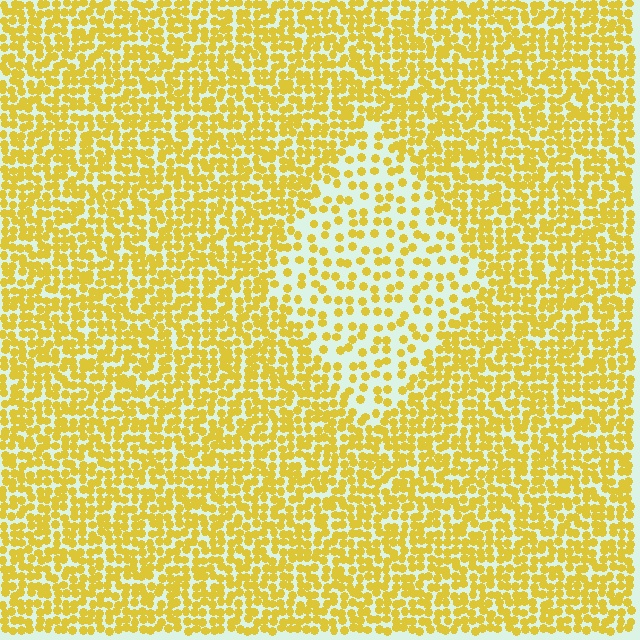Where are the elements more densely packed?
The elements are more densely packed outside the diamond boundary.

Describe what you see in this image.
The image contains small yellow elements arranged at two different densities. A diamond-shaped region is visible where the elements are less densely packed than the surrounding area.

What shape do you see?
I see a diamond.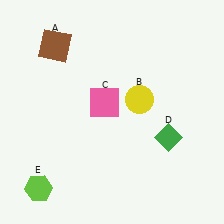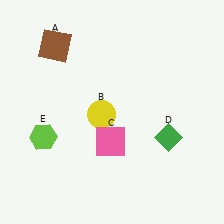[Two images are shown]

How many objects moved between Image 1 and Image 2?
3 objects moved between the two images.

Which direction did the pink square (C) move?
The pink square (C) moved down.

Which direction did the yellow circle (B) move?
The yellow circle (B) moved left.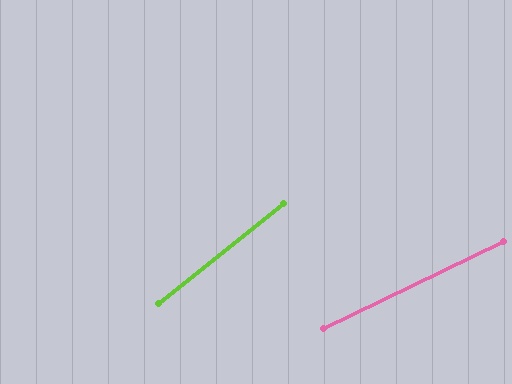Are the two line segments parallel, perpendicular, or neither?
Neither parallel nor perpendicular — they differ by about 13°.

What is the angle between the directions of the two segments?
Approximately 13 degrees.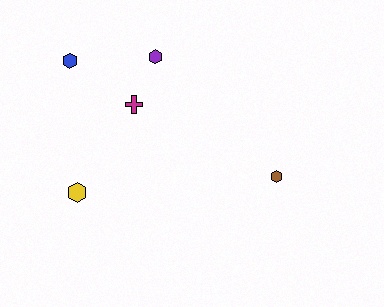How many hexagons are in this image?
There are 4 hexagons.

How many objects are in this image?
There are 5 objects.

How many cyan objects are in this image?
There are no cyan objects.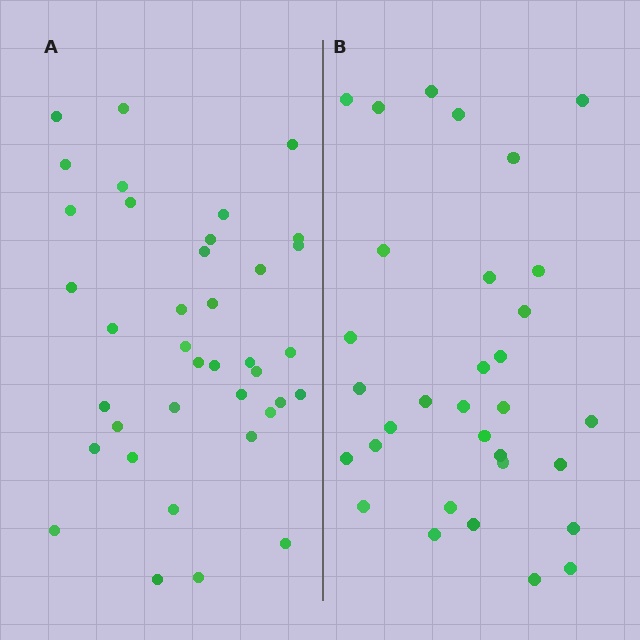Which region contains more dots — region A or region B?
Region A (the left region) has more dots.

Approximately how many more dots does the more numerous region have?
Region A has about 6 more dots than region B.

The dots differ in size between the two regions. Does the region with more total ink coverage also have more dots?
No. Region B has more total ink coverage because its dots are larger, but region A actually contains more individual dots. Total area can be misleading — the number of items is what matters here.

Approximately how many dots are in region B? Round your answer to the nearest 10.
About 30 dots. (The exact count is 32, which rounds to 30.)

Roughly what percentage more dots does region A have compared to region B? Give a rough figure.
About 20% more.